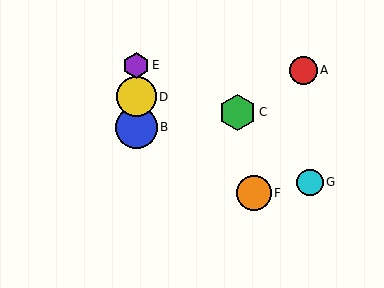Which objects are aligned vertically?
Objects B, D, E are aligned vertically.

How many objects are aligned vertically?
3 objects (B, D, E) are aligned vertically.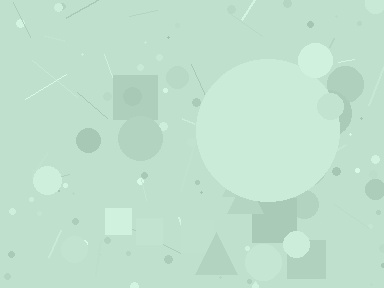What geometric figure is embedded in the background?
A circle is embedded in the background.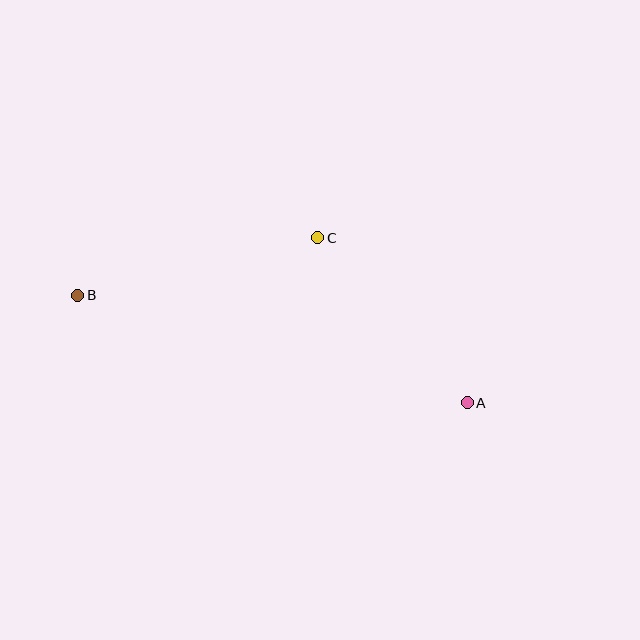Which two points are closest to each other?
Points A and C are closest to each other.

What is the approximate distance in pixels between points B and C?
The distance between B and C is approximately 247 pixels.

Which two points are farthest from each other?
Points A and B are farthest from each other.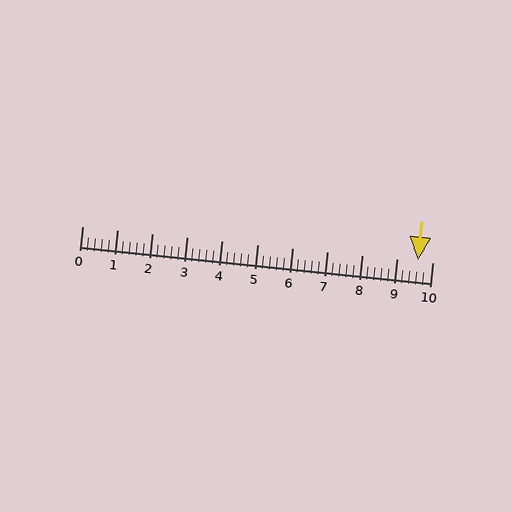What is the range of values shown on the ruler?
The ruler shows values from 0 to 10.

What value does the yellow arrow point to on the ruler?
The yellow arrow points to approximately 9.6.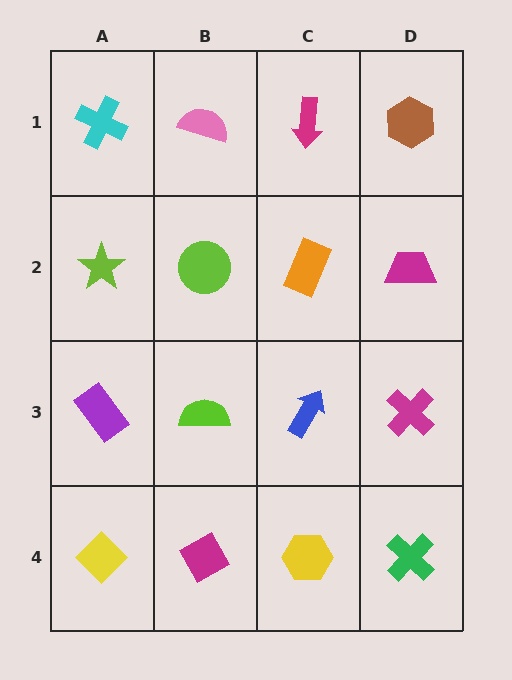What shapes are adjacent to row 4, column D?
A magenta cross (row 3, column D), a yellow hexagon (row 4, column C).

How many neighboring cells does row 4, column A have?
2.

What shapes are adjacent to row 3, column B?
A lime circle (row 2, column B), a magenta diamond (row 4, column B), a purple rectangle (row 3, column A), a blue arrow (row 3, column C).